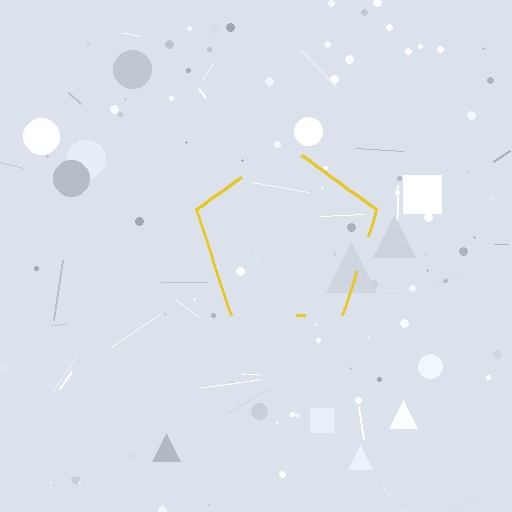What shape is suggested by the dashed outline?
The dashed outline suggests a pentagon.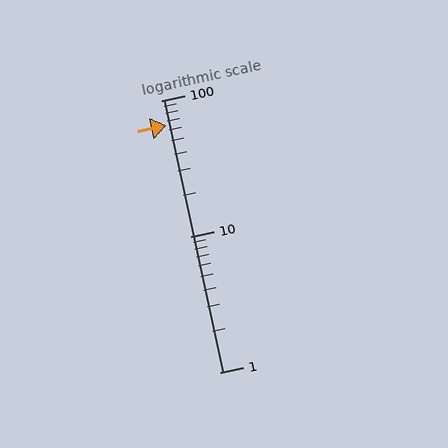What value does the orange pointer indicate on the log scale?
The pointer indicates approximately 66.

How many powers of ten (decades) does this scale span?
The scale spans 2 decades, from 1 to 100.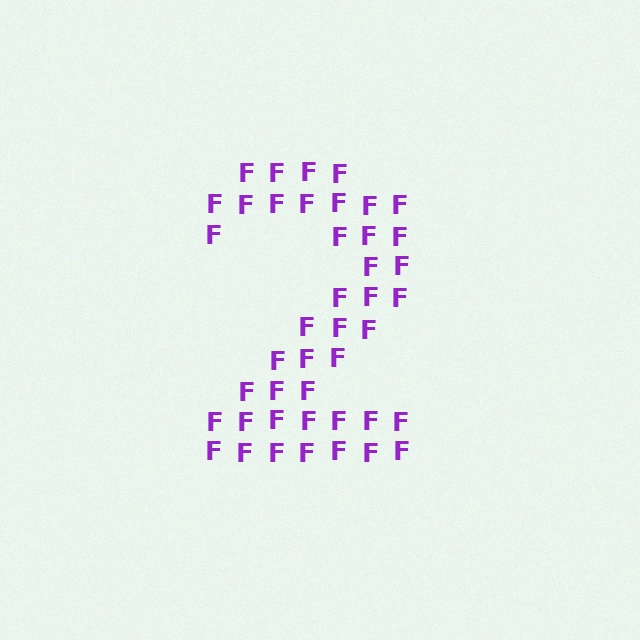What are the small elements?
The small elements are letter F's.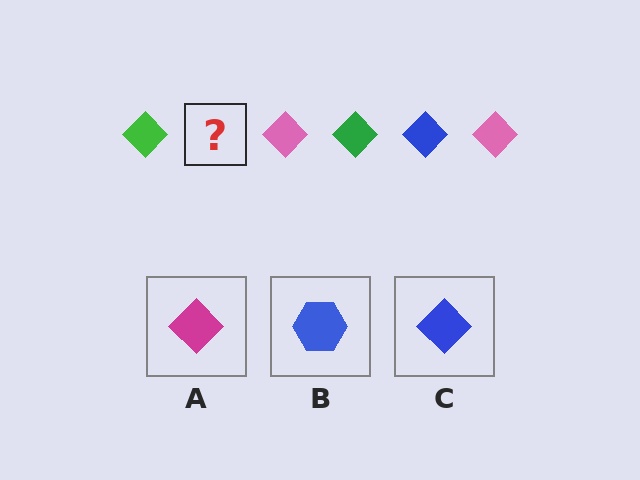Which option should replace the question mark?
Option C.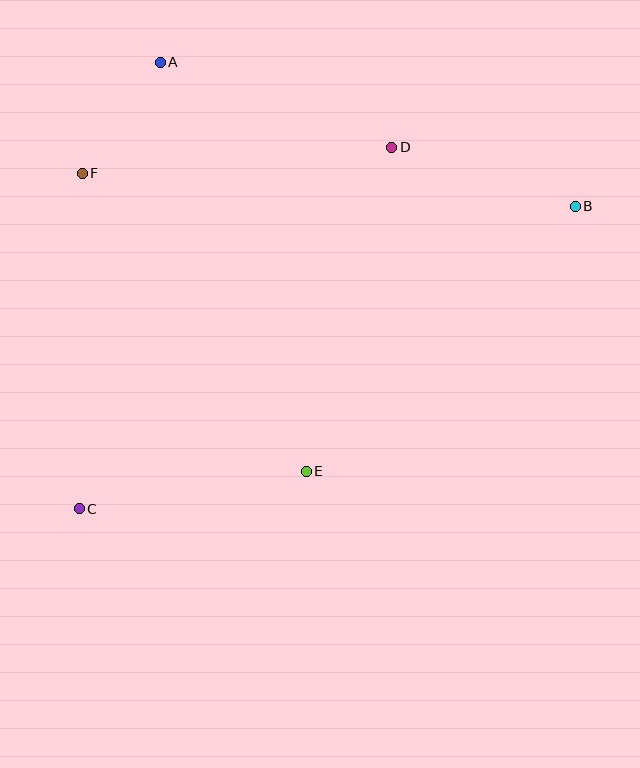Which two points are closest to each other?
Points A and F are closest to each other.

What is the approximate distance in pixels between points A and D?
The distance between A and D is approximately 247 pixels.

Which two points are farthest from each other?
Points B and C are farthest from each other.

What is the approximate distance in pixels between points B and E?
The distance between B and E is approximately 378 pixels.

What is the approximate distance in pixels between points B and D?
The distance between B and D is approximately 193 pixels.